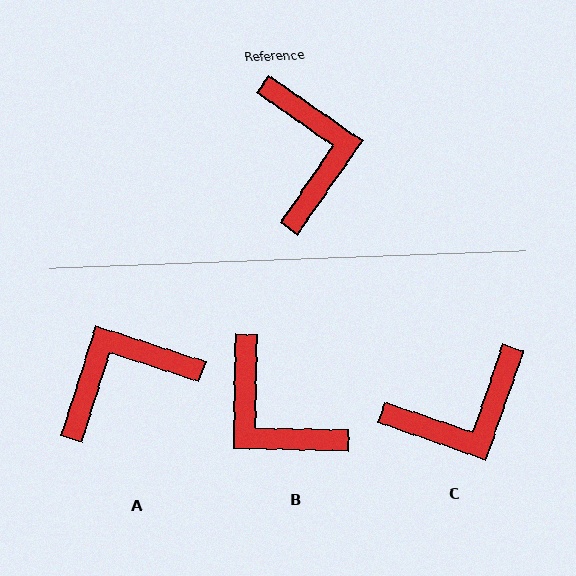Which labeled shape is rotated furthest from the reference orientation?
B, about 147 degrees away.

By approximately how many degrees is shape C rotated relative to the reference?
Approximately 74 degrees clockwise.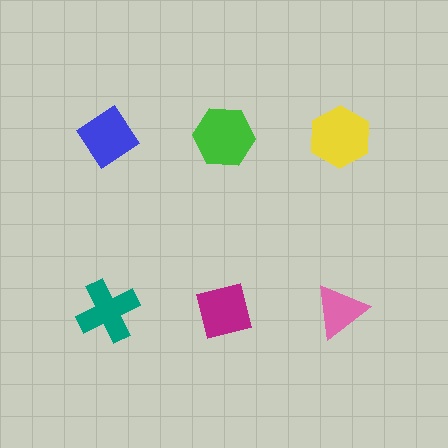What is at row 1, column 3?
A yellow hexagon.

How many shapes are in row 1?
3 shapes.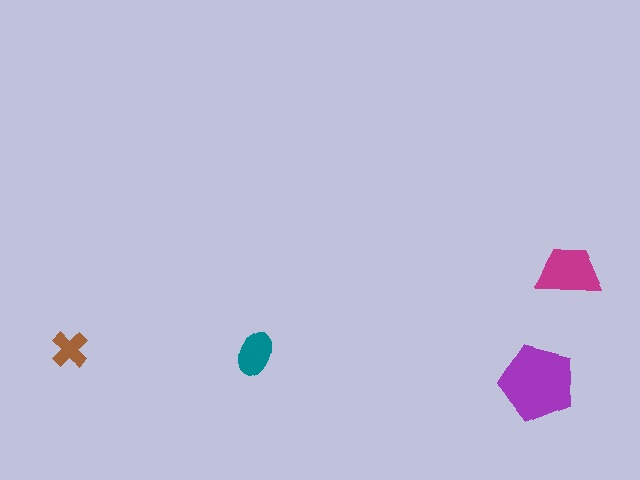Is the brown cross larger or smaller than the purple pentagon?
Smaller.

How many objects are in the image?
There are 4 objects in the image.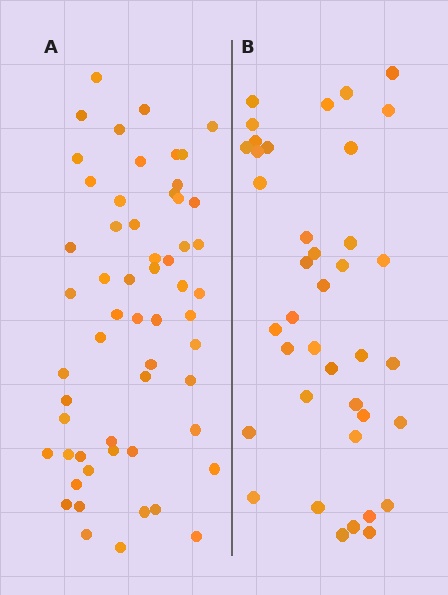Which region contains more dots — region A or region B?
Region A (the left region) has more dots.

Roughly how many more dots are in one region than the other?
Region A has approximately 20 more dots than region B.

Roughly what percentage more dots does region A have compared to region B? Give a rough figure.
About 45% more.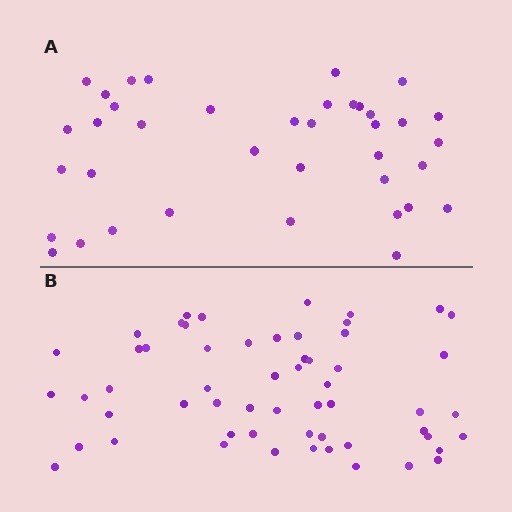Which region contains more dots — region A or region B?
Region B (the bottom region) has more dots.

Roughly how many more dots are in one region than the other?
Region B has approximately 20 more dots than region A.